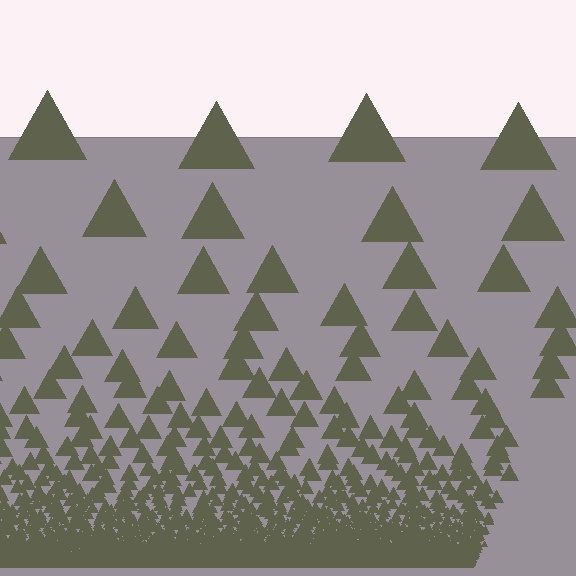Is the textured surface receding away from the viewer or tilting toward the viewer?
The surface appears to tilt toward the viewer. Texture elements get larger and sparser toward the top.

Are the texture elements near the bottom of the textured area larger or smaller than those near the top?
Smaller. The gradient is inverted — elements near the bottom are smaller and denser.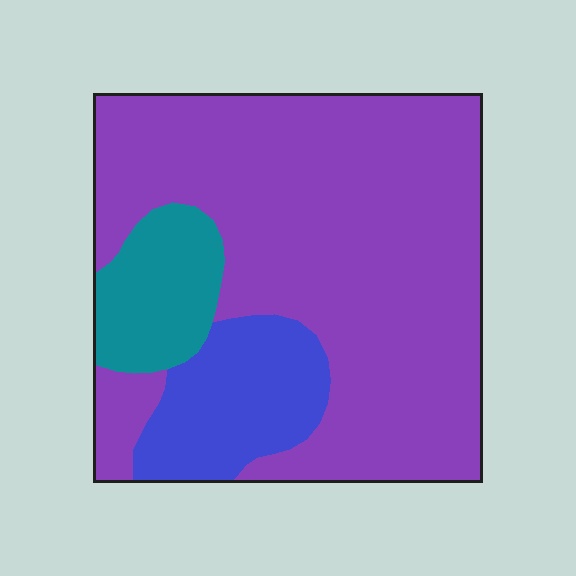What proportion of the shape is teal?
Teal covers about 10% of the shape.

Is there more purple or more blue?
Purple.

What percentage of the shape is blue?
Blue takes up about one sixth (1/6) of the shape.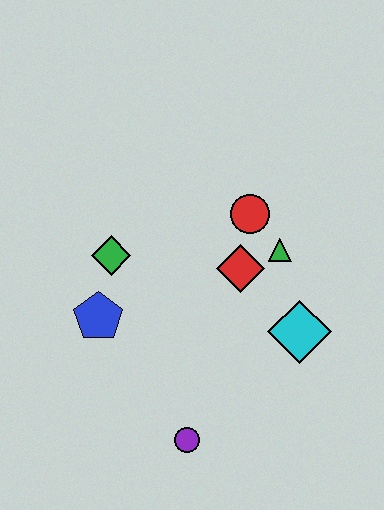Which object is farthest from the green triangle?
The purple circle is farthest from the green triangle.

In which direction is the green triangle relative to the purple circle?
The green triangle is above the purple circle.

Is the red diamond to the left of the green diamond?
No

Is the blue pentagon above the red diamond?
No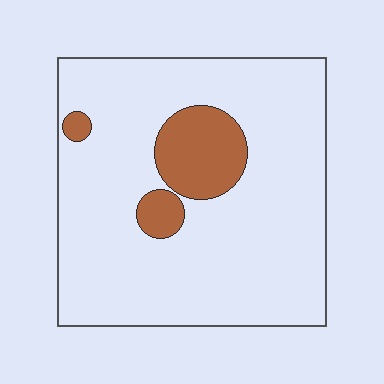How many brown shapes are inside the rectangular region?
3.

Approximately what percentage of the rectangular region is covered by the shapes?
Approximately 15%.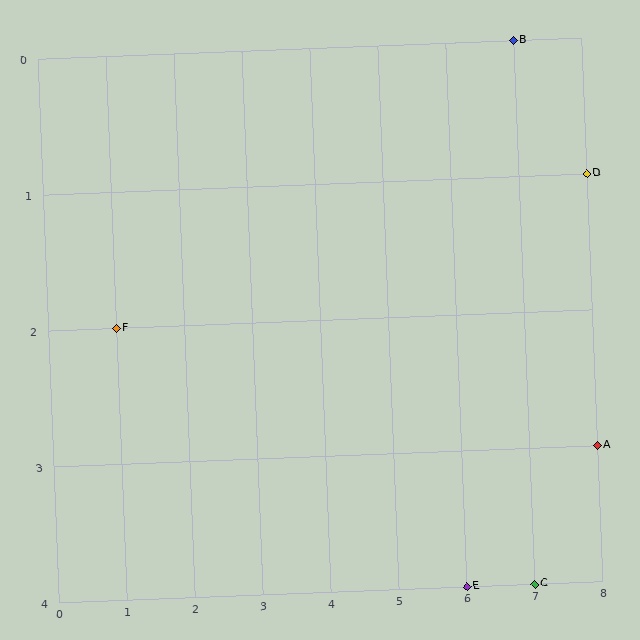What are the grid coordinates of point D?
Point D is at grid coordinates (8, 1).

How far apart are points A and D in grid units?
Points A and D are 2 rows apart.